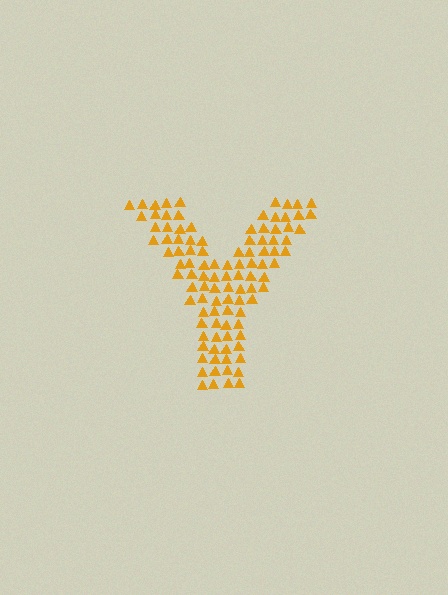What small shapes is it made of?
It is made of small triangles.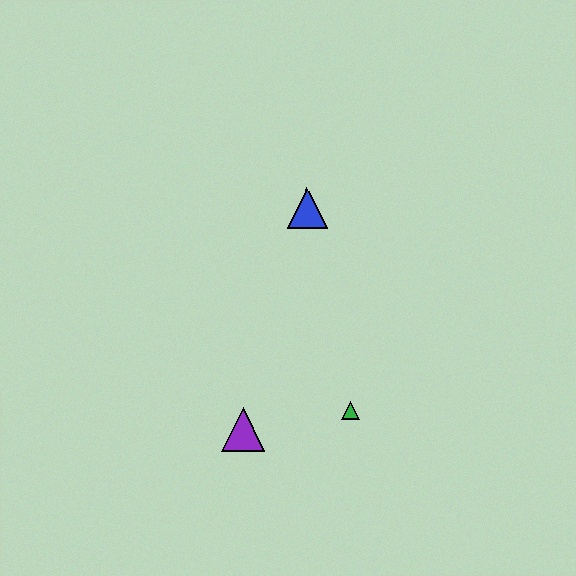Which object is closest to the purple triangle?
The green triangle is closest to the purple triangle.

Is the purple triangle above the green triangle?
No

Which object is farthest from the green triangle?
The blue triangle is farthest from the green triangle.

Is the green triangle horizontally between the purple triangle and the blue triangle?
No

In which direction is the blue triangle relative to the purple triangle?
The blue triangle is above the purple triangle.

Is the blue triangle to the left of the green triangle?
Yes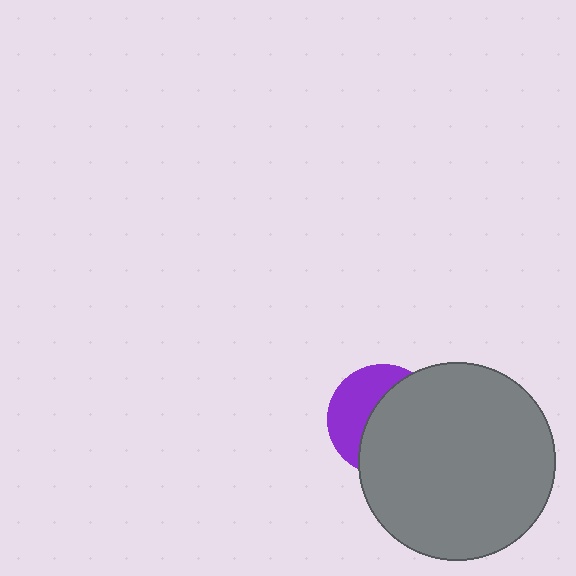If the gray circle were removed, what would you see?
You would see the complete purple circle.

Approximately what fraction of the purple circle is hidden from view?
Roughly 60% of the purple circle is hidden behind the gray circle.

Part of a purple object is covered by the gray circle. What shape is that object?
It is a circle.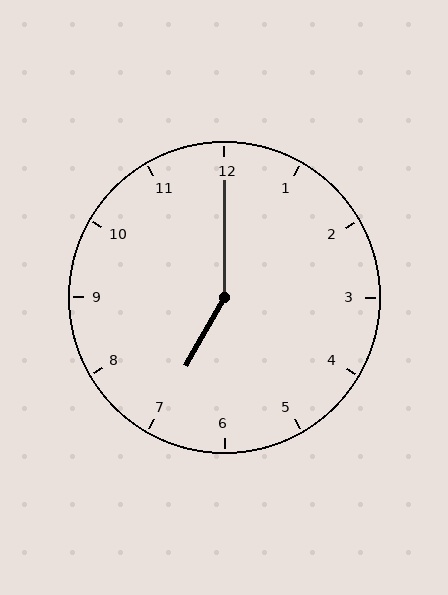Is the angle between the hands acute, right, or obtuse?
It is obtuse.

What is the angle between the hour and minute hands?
Approximately 150 degrees.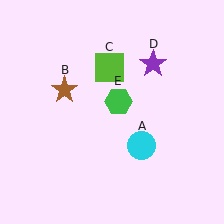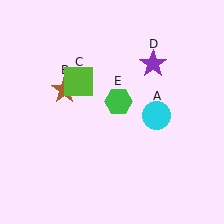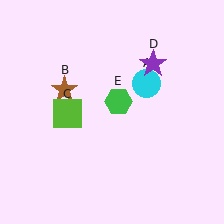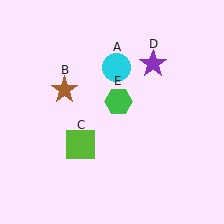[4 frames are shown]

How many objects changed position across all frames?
2 objects changed position: cyan circle (object A), lime square (object C).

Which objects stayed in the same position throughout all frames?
Brown star (object B) and purple star (object D) and green hexagon (object E) remained stationary.